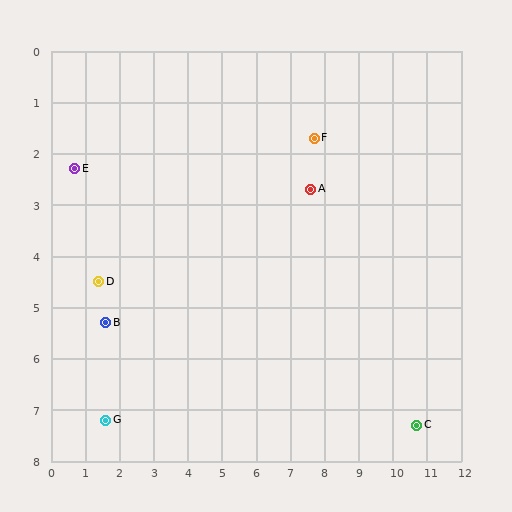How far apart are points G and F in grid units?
Points G and F are about 8.2 grid units apart.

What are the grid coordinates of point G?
Point G is at approximately (1.6, 7.2).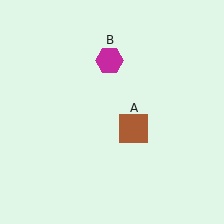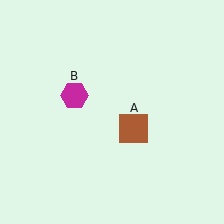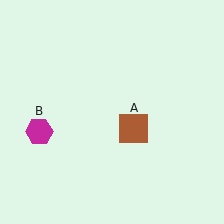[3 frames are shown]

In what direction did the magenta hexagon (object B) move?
The magenta hexagon (object B) moved down and to the left.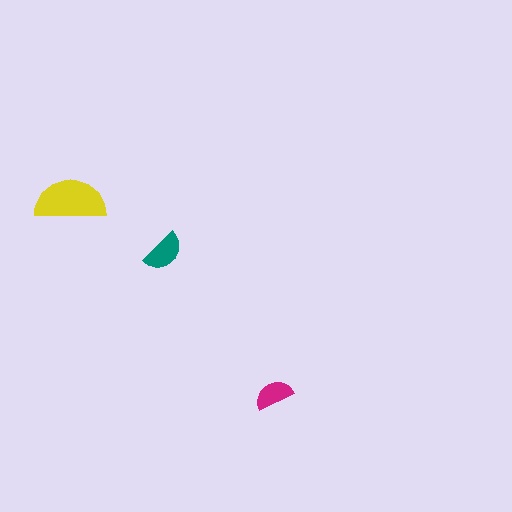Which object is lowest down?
The magenta semicircle is bottommost.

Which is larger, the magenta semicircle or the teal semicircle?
The teal one.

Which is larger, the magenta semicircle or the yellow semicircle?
The yellow one.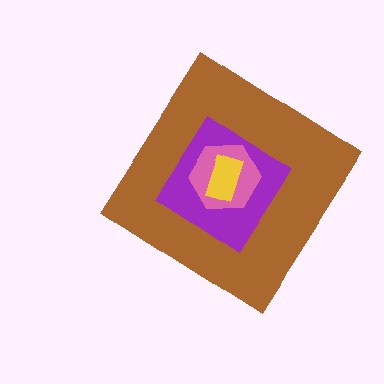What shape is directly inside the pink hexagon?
The yellow rectangle.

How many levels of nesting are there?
4.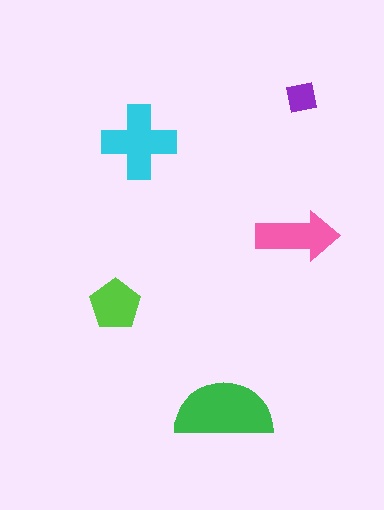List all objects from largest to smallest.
The green semicircle, the cyan cross, the pink arrow, the lime pentagon, the purple square.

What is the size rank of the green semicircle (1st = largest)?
1st.